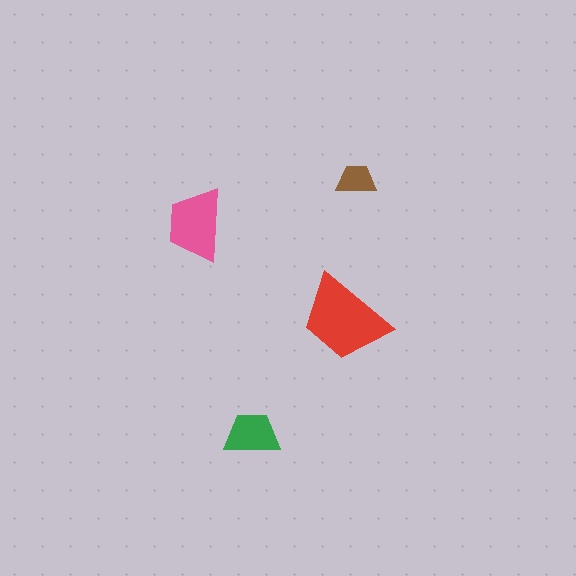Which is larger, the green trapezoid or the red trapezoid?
The red one.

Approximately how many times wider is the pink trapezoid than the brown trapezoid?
About 2 times wider.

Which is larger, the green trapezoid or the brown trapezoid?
The green one.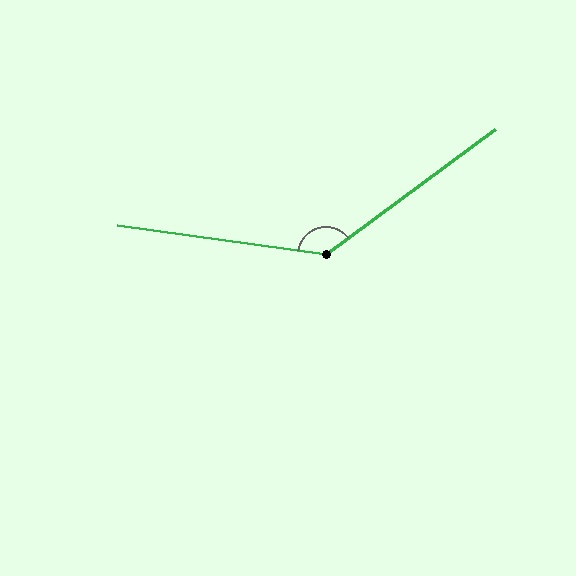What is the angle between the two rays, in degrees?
Approximately 135 degrees.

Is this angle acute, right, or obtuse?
It is obtuse.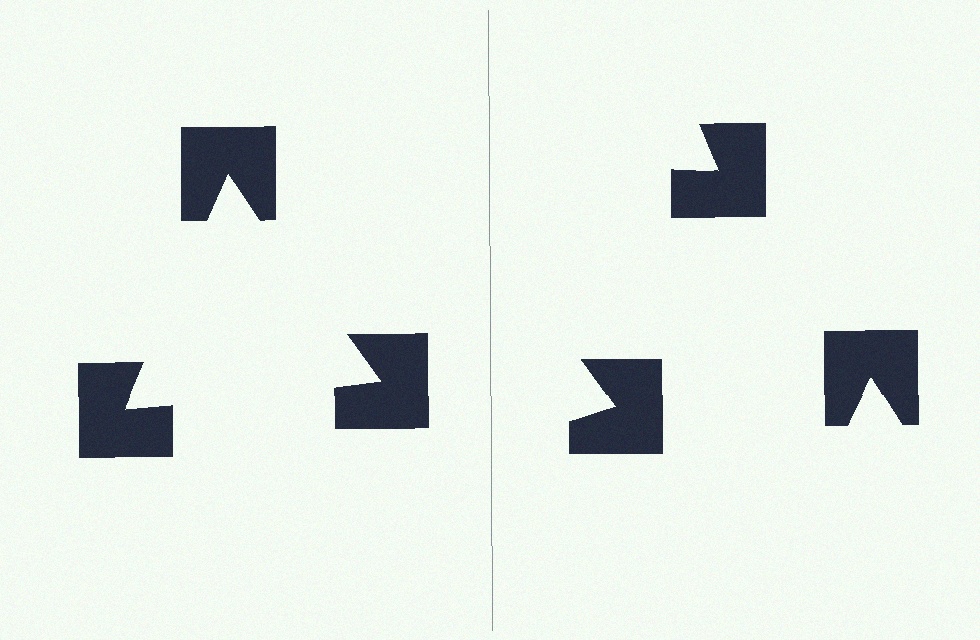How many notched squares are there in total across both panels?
6 — 3 on each side.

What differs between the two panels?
The notched squares are positioned identically on both sides; only the wedge orientations differ. On the left they align to a triangle; on the right they are misaligned.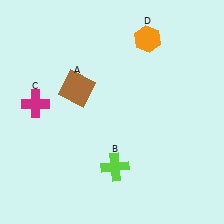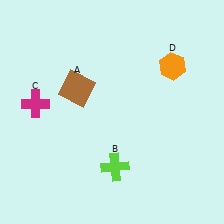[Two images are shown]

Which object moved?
The orange hexagon (D) moved down.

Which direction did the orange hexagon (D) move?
The orange hexagon (D) moved down.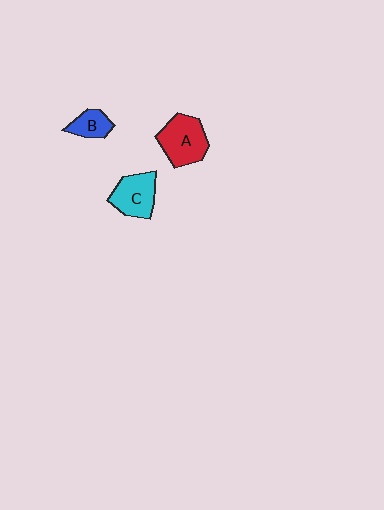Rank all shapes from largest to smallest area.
From largest to smallest: A (red), C (cyan), B (blue).